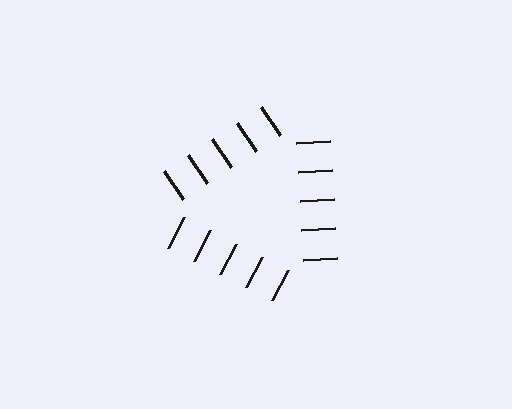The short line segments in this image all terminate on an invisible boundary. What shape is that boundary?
An illusory triangle — the line segments terminate on its edges but no continuous stroke is drawn.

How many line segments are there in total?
15 — 5 along each of the 3 edges.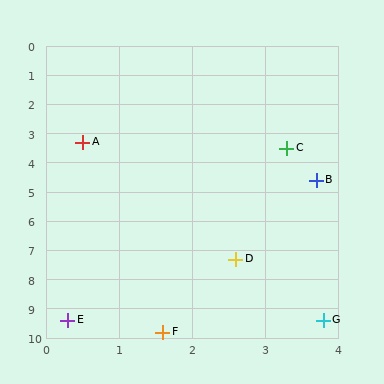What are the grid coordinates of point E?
Point E is at approximately (0.3, 9.4).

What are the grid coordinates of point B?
Point B is at approximately (3.7, 4.6).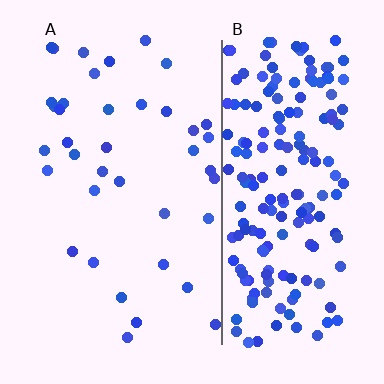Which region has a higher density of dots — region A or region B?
B (the right).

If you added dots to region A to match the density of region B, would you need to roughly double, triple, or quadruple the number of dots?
Approximately quadruple.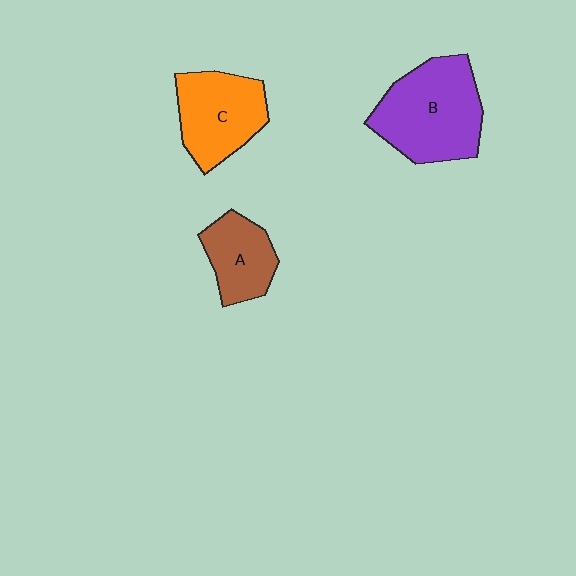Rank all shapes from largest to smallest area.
From largest to smallest: B (purple), C (orange), A (brown).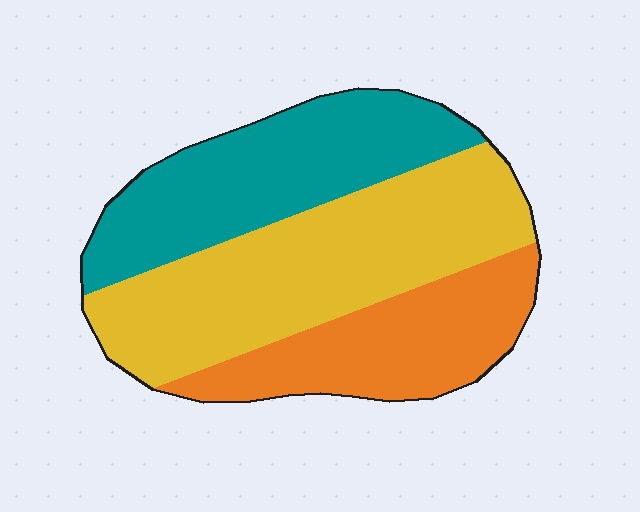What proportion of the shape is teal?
Teal covers about 30% of the shape.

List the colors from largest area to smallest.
From largest to smallest: yellow, teal, orange.